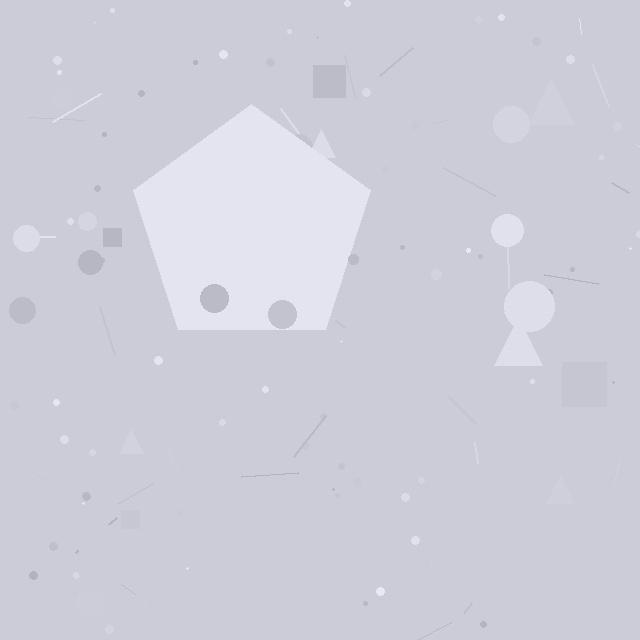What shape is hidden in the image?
A pentagon is hidden in the image.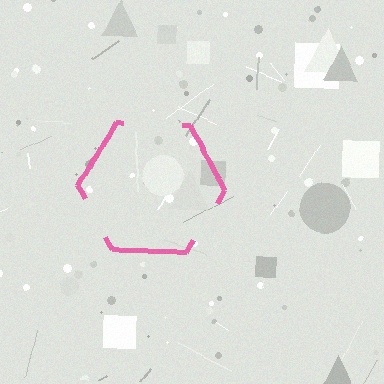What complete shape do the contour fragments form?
The contour fragments form a hexagon.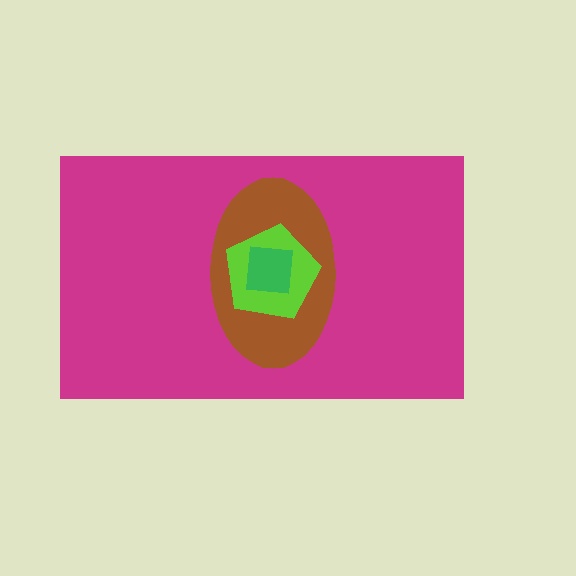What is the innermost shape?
The green square.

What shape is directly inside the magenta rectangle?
The brown ellipse.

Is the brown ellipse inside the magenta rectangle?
Yes.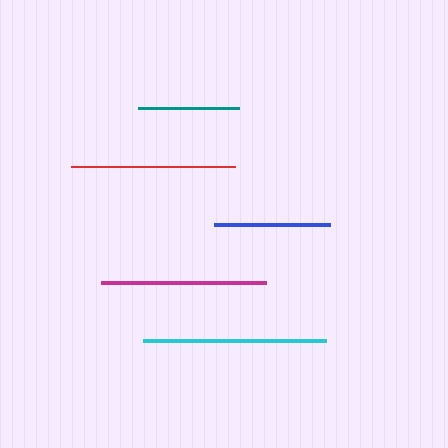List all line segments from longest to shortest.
From longest to shortest: cyan, magenta, red, blue, teal.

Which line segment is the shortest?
The teal line is the shortest at approximately 101 pixels.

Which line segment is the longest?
The cyan line is the longest at approximately 183 pixels.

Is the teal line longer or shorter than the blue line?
The blue line is longer than the teal line.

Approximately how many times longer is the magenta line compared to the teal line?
The magenta line is approximately 1.6 times the length of the teal line.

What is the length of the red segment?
The red segment is approximately 164 pixels long.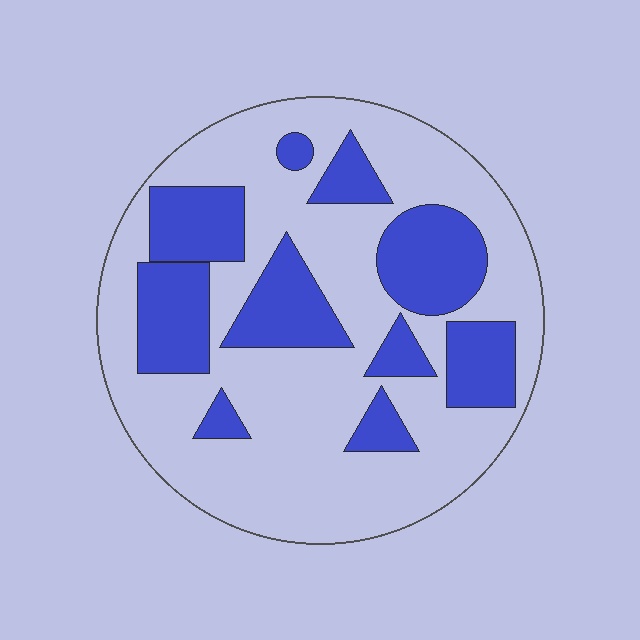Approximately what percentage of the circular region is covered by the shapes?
Approximately 30%.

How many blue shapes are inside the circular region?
10.